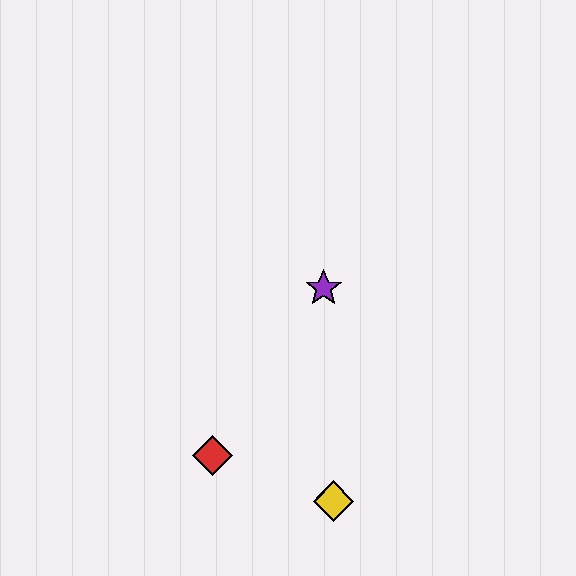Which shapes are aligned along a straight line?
The blue diamond, the green diamond, the yellow diamond are aligned along a straight line.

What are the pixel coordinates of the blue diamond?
The blue diamond is at (332, 498).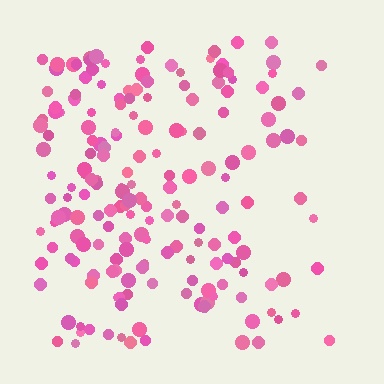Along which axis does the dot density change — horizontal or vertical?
Horizontal.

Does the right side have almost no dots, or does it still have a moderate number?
Still a moderate number, just noticeably fewer than the left.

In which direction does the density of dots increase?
From right to left, with the left side densest.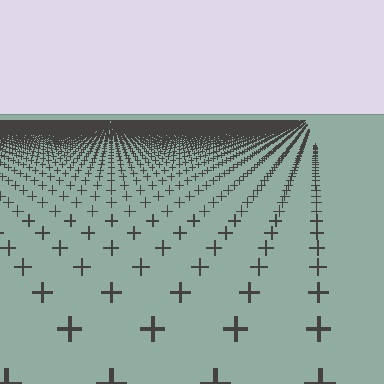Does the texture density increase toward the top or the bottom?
Density increases toward the top.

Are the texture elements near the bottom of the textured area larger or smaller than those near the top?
Larger. Near the bottom, elements are closer to the viewer and appear at a bigger on-screen size.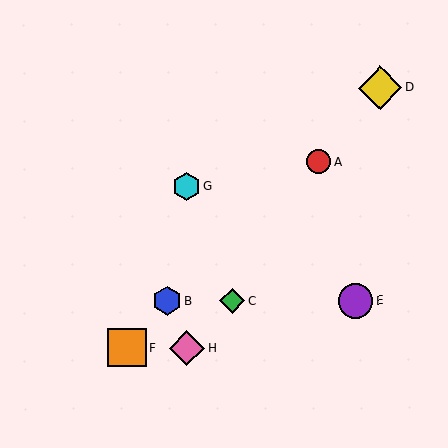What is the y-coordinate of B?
Object B is at y≈301.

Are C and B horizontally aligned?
Yes, both are at y≈301.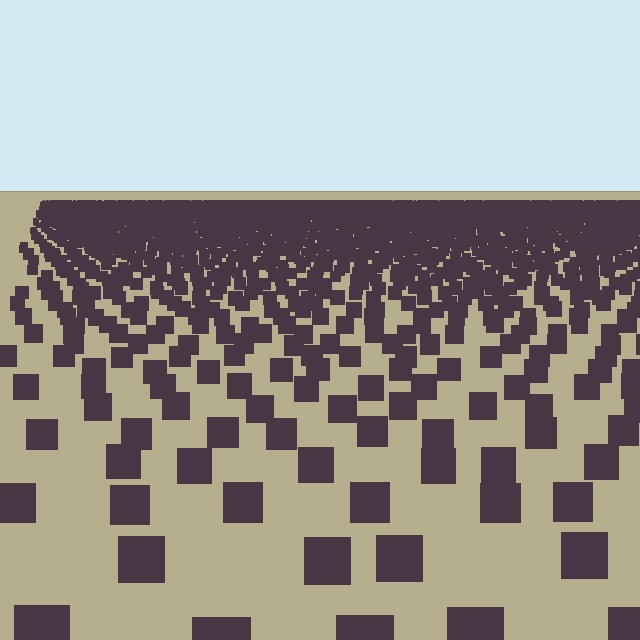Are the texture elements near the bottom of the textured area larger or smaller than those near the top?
Larger. Near the bottom, elements are closer to the viewer and appear at a bigger on-screen size.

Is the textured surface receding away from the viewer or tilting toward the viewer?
The surface is receding away from the viewer. Texture elements get smaller and denser toward the top.